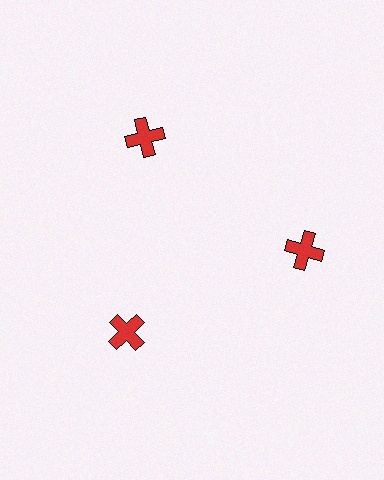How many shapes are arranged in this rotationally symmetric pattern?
There are 3 shapes, arranged in 3 groups of 1.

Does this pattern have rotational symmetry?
Yes, this pattern has 3-fold rotational symmetry. It looks the same after rotating 120 degrees around the center.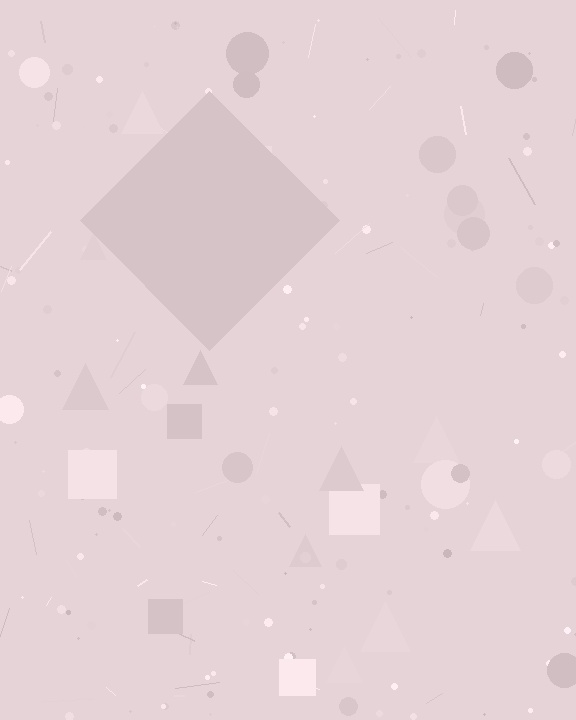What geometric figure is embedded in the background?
A diamond is embedded in the background.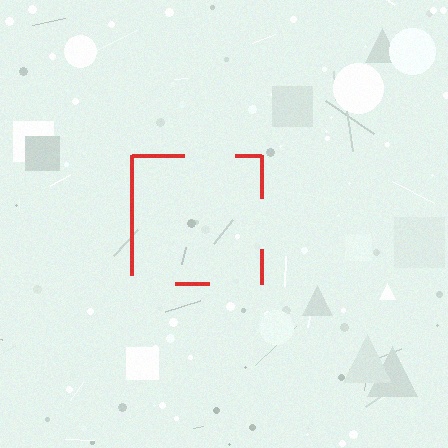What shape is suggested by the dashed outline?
The dashed outline suggests a square.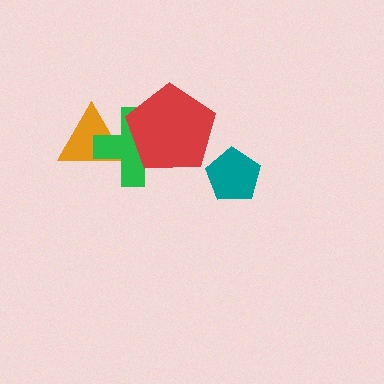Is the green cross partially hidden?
Yes, it is partially covered by another shape.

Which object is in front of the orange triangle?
The green cross is in front of the orange triangle.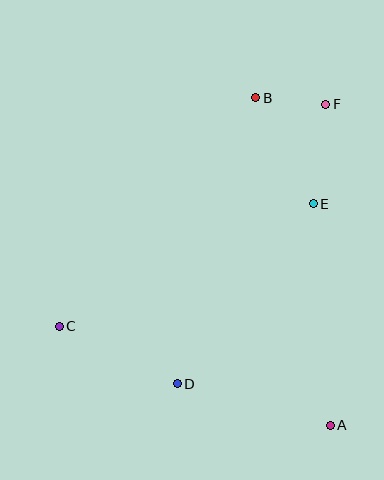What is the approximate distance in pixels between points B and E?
The distance between B and E is approximately 121 pixels.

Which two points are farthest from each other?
Points C and F are farthest from each other.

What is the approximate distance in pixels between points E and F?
The distance between E and F is approximately 101 pixels.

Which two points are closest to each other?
Points B and F are closest to each other.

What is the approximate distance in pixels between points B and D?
The distance between B and D is approximately 297 pixels.